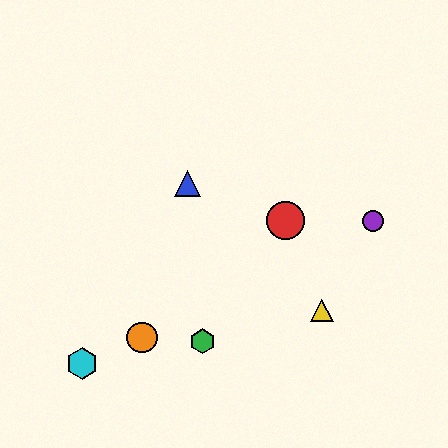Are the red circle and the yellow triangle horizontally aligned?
No, the red circle is at y≈221 and the yellow triangle is at y≈310.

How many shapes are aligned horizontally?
2 shapes (the red circle, the purple circle) are aligned horizontally.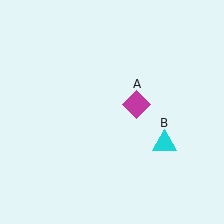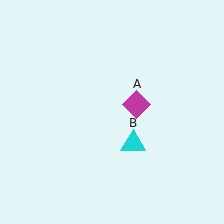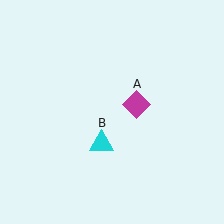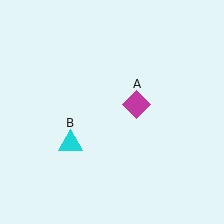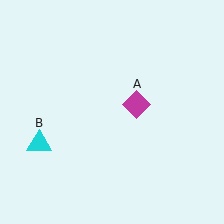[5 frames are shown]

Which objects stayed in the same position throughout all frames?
Magenta diamond (object A) remained stationary.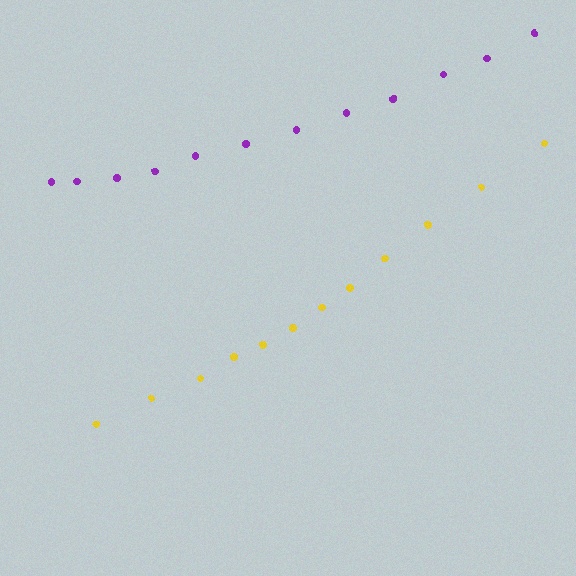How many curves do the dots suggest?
There are 2 distinct paths.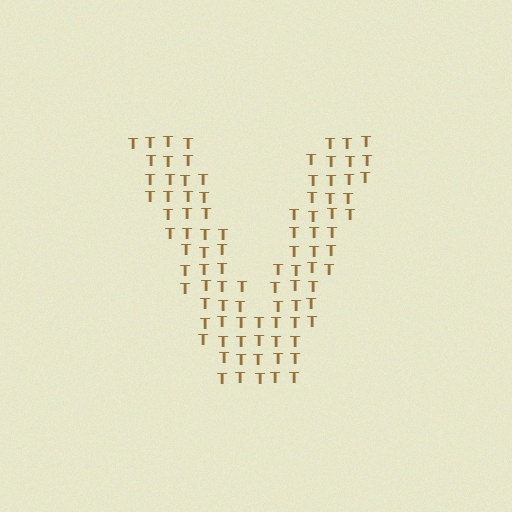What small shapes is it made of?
It is made of small letter T's.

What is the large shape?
The large shape is the letter V.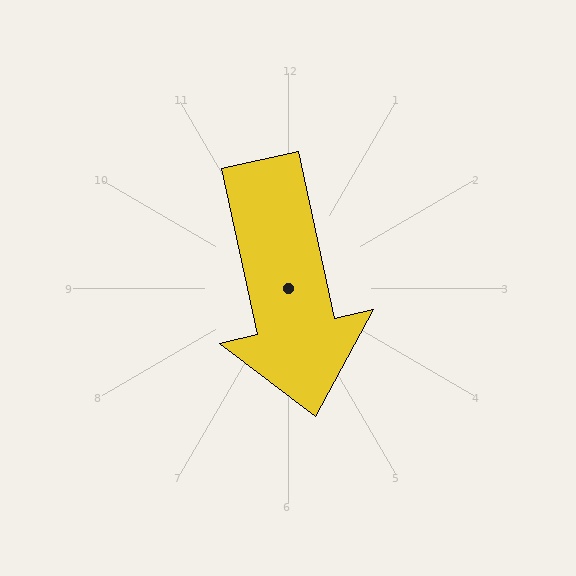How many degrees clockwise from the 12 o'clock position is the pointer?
Approximately 168 degrees.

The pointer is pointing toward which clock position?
Roughly 6 o'clock.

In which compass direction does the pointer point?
South.